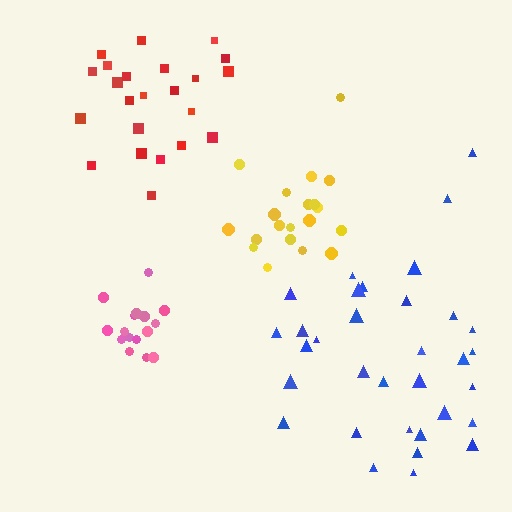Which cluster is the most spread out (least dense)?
Blue.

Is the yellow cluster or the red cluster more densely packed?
Red.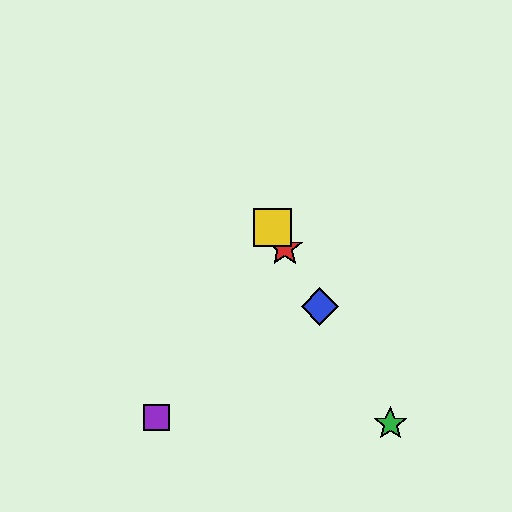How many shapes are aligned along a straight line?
4 shapes (the red star, the blue diamond, the green star, the yellow square) are aligned along a straight line.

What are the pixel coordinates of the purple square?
The purple square is at (157, 417).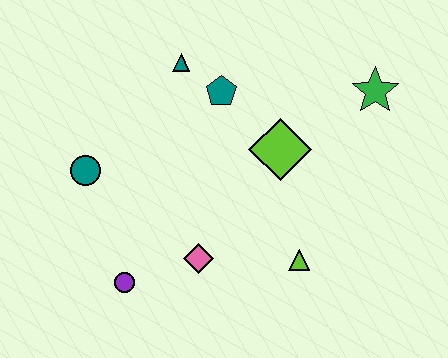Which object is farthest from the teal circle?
The green star is farthest from the teal circle.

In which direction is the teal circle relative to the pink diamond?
The teal circle is to the left of the pink diamond.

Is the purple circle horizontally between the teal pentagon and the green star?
No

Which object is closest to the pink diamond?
The purple circle is closest to the pink diamond.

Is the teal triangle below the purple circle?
No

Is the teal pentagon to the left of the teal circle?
No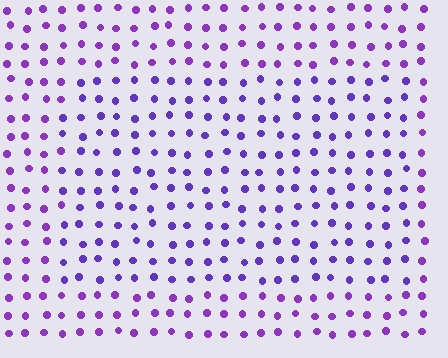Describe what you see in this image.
The image is filled with small purple elements in a uniform arrangement. A rectangle-shaped region is visible where the elements are tinted to a slightly different hue, forming a subtle color boundary.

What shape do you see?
I see a rectangle.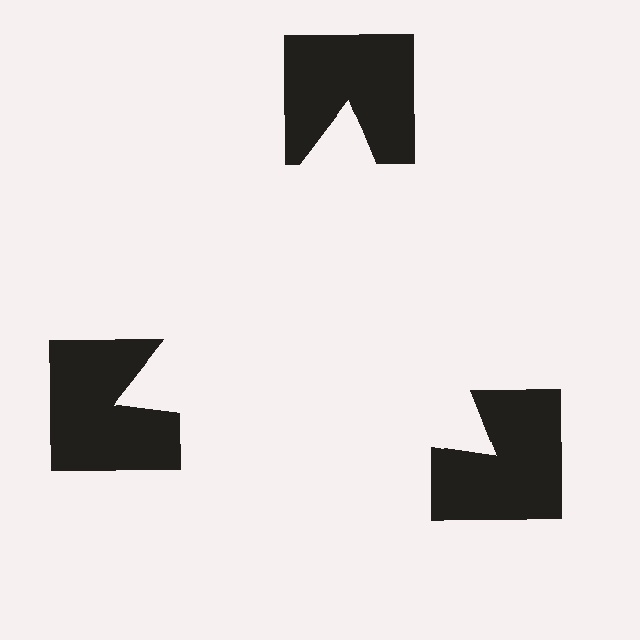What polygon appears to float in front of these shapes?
An illusory triangle — its edges are inferred from the aligned wedge cuts in the notched squares, not physically drawn.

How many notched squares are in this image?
There are 3 — one at each vertex of the illusory triangle.